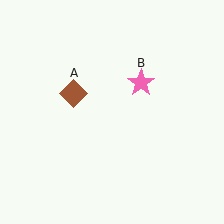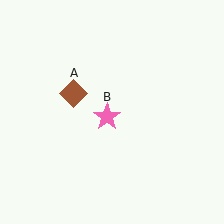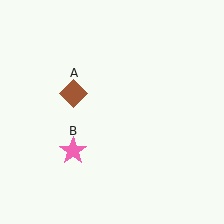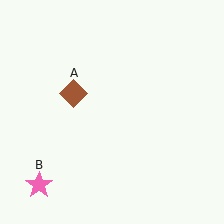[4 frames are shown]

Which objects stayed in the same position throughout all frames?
Brown diamond (object A) remained stationary.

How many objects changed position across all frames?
1 object changed position: pink star (object B).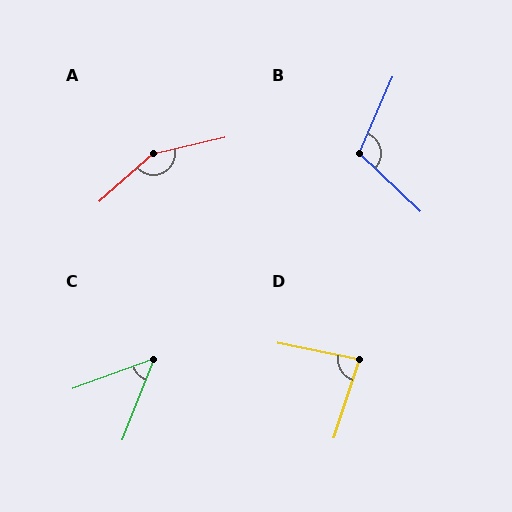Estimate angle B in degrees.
Approximately 109 degrees.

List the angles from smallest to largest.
C (49°), D (83°), B (109°), A (151°).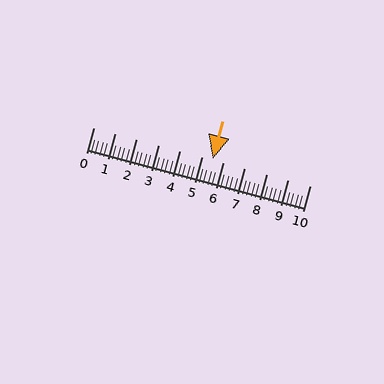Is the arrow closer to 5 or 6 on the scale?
The arrow is closer to 6.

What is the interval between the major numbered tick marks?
The major tick marks are spaced 1 units apart.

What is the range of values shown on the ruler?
The ruler shows values from 0 to 10.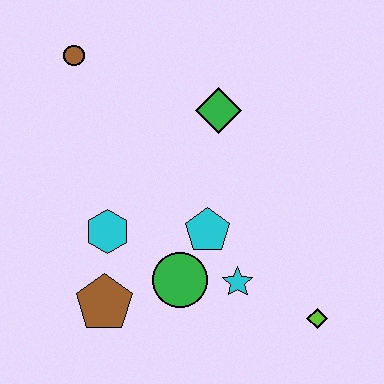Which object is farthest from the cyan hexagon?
The lime diamond is farthest from the cyan hexagon.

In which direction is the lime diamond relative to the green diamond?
The lime diamond is below the green diamond.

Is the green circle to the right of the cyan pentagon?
No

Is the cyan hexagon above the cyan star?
Yes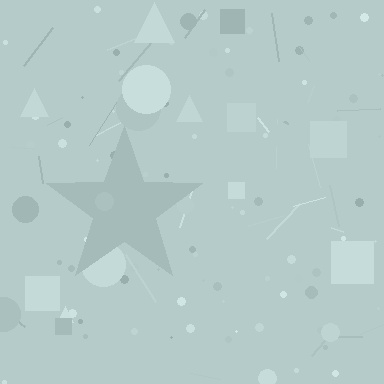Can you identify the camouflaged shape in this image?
The camouflaged shape is a star.